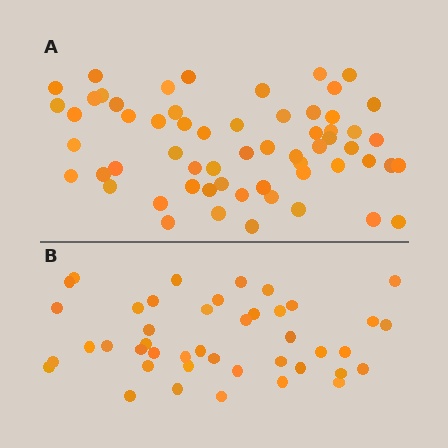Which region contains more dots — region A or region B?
Region A (the top region) has more dots.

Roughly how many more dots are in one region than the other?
Region A has approximately 15 more dots than region B.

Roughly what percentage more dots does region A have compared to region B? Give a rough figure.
About 40% more.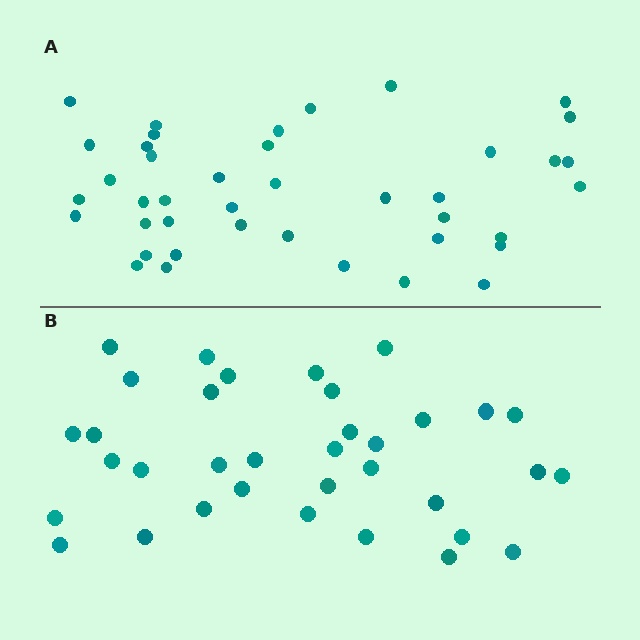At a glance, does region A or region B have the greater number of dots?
Region A (the top region) has more dots.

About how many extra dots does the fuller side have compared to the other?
Region A has about 6 more dots than region B.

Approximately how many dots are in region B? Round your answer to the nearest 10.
About 40 dots. (The exact count is 35, which rounds to 40.)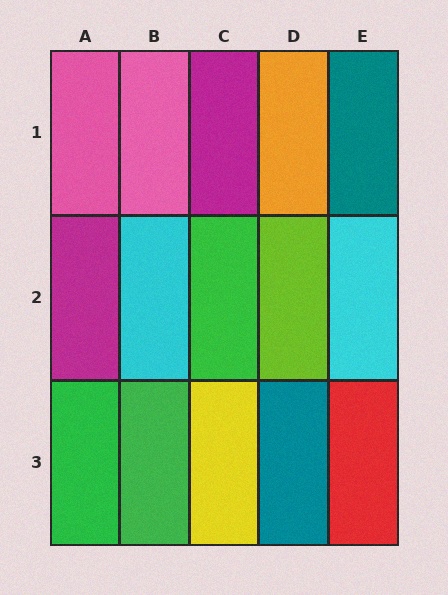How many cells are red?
1 cell is red.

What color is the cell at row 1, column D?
Orange.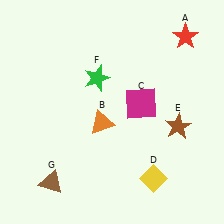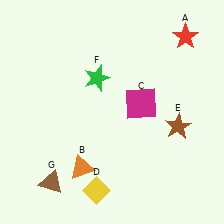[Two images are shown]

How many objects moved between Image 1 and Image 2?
2 objects moved between the two images.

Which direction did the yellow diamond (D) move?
The yellow diamond (D) moved left.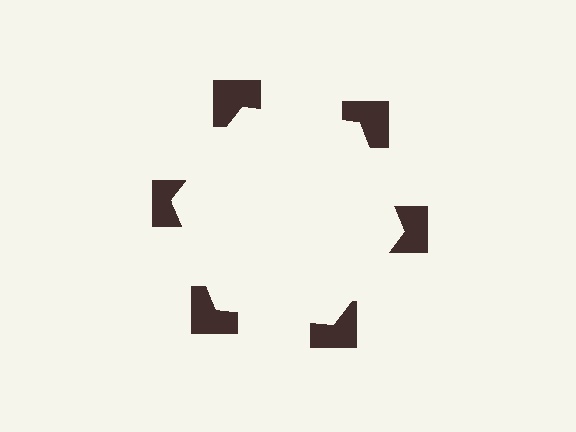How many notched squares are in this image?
There are 6 — one at each vertex of the illusory hexagon.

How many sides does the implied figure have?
6 sides.